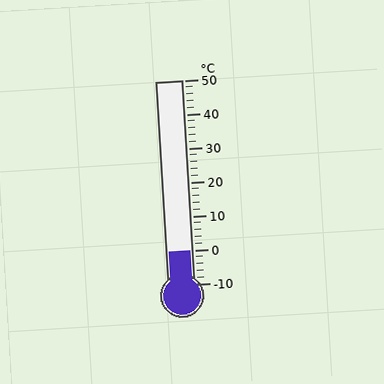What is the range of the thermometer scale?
The thermometer scale ranges from -10°C to 50°C.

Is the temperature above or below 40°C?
The temperature is below 40°C.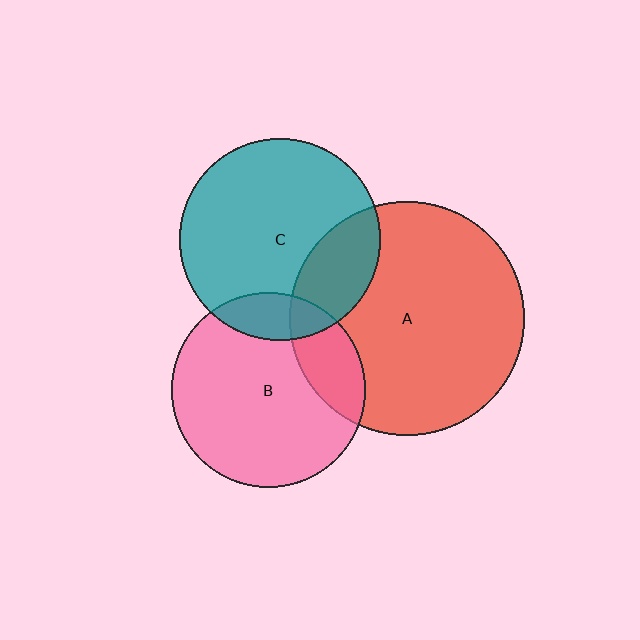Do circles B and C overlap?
Yes.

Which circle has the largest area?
Circle A (red).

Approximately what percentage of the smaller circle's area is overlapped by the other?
Approximately 15%.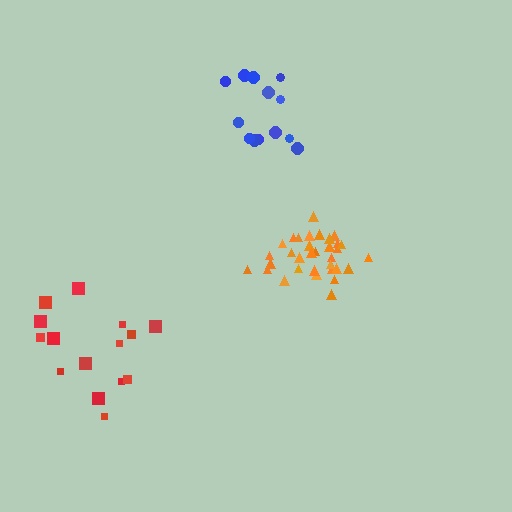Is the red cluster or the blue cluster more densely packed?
Blue.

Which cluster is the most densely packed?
Orange.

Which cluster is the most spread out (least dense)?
Red.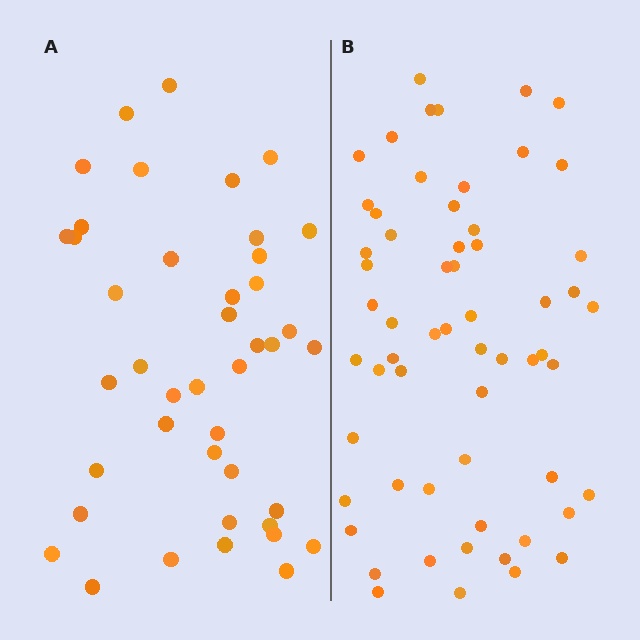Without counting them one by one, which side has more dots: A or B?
Region B (the right region) has more dots.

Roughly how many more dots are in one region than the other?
Region B has approximately 20 more dots than region A.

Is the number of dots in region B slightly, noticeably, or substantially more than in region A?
Region B has noticeably more, but not dramatically so. The ratio is roughly 1.4 to 1.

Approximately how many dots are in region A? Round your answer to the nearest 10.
About 40 dots. (The exact count is 42, which rounds to 40.)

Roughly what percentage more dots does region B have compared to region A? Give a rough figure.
About 45% more.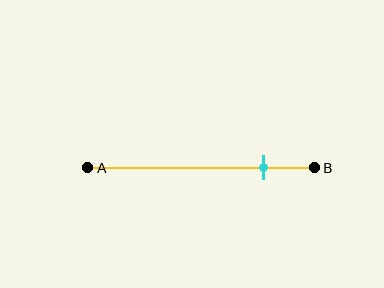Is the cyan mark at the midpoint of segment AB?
No, the mark is at about 75% from A, not at the 50% midpoint.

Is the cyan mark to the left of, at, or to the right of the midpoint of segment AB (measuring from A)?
The cyan mark is to the right of the midpoint of segment AB.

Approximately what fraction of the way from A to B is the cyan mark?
The cyan mark is approximately 75% of the way from A to B.